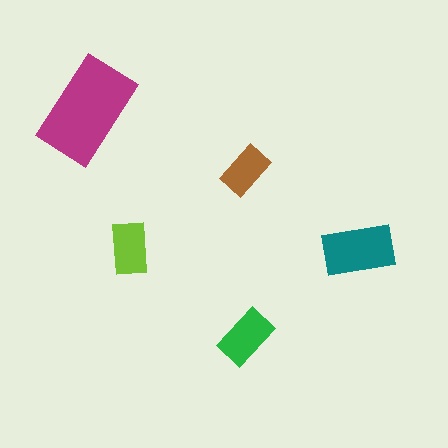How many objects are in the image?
There are 5 objects in the image.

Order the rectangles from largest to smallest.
the magenta one, the teal one, the green one, the lime one, the brown one.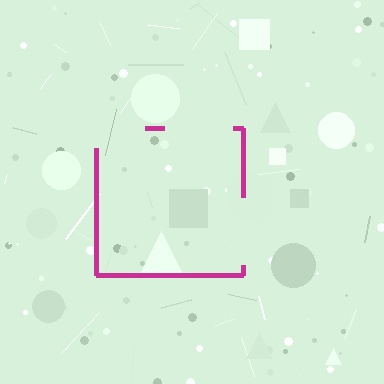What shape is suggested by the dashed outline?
The dashed outline suggests a square.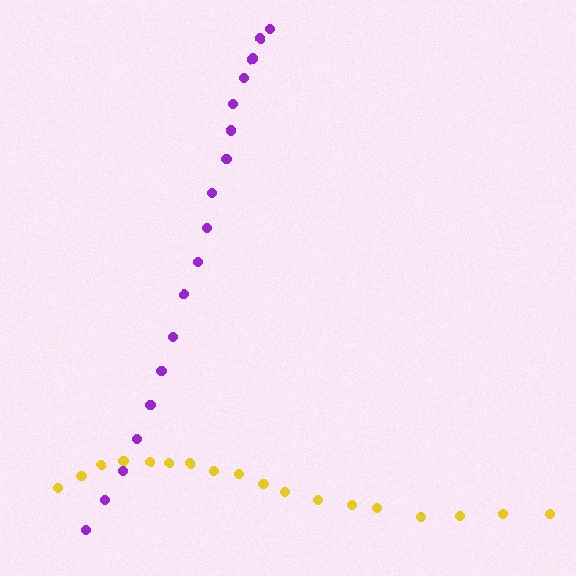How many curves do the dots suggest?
There are 2 distinct paths.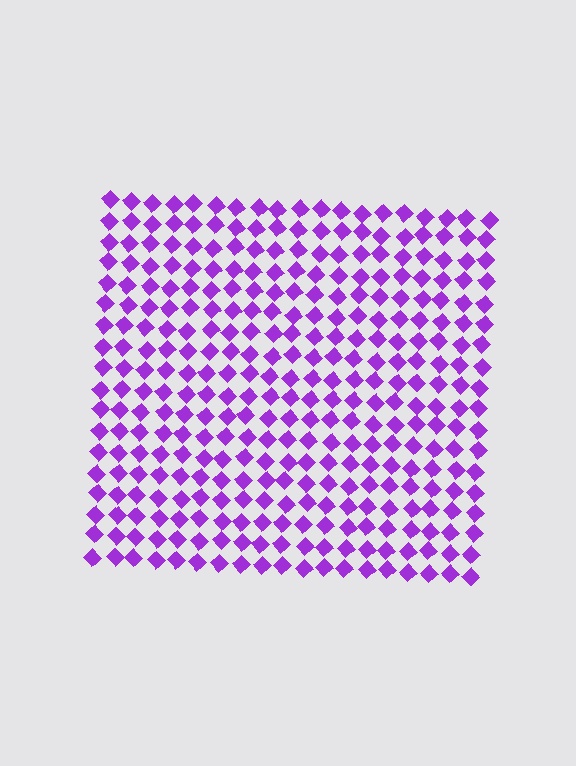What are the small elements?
The small elements are diamonds.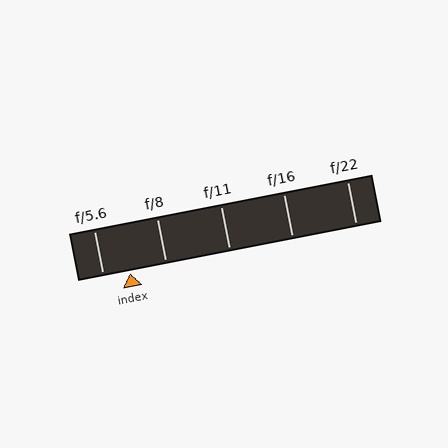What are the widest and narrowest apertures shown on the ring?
The widest aperture shown is f/5.6 and the narrowest is f/22.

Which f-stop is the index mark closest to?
The index mark is closest to f/5.6.